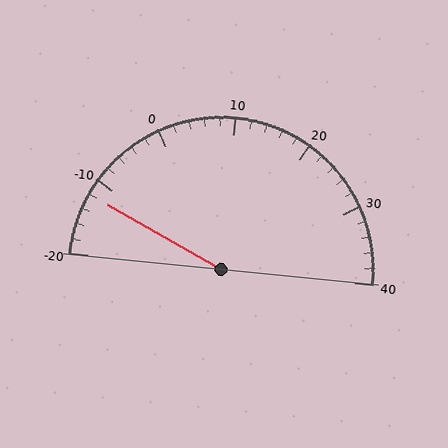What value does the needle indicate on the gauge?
The needle indicates approximately -12.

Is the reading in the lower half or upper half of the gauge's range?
The reading is in the lower half of the range (-20 to 40).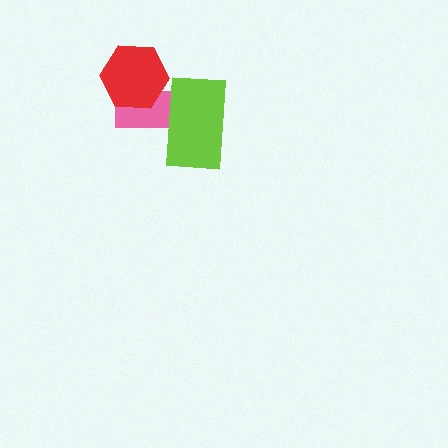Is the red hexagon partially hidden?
No, no other shape covers it.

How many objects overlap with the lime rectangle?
1 object overlaps with the lime rectangle.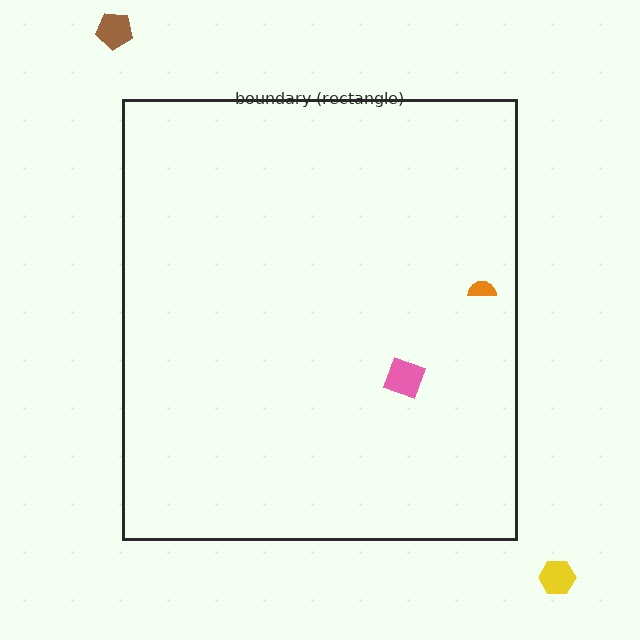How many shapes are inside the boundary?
2 inside, 2 outside.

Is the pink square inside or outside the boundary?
Inside.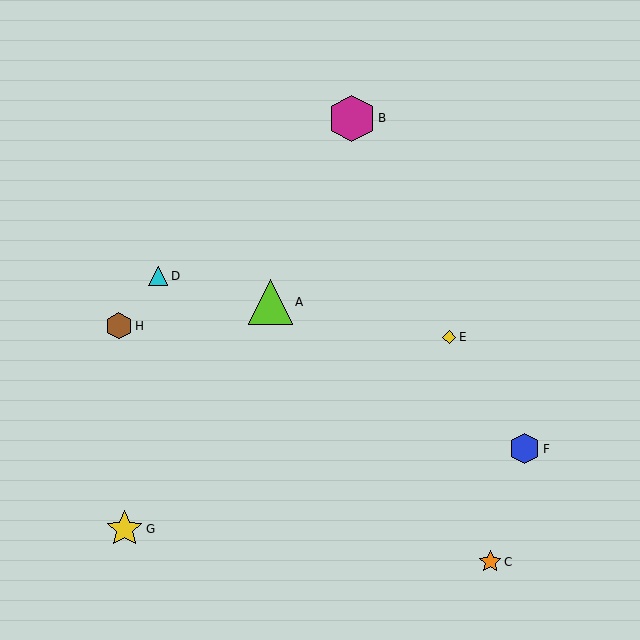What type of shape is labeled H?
Shape H is a brown hexagon.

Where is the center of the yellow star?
The center of the yellow star is at (125, 529).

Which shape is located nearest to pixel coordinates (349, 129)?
The magenta hexagon (labeled B) at (352, 118) is nearest to that location.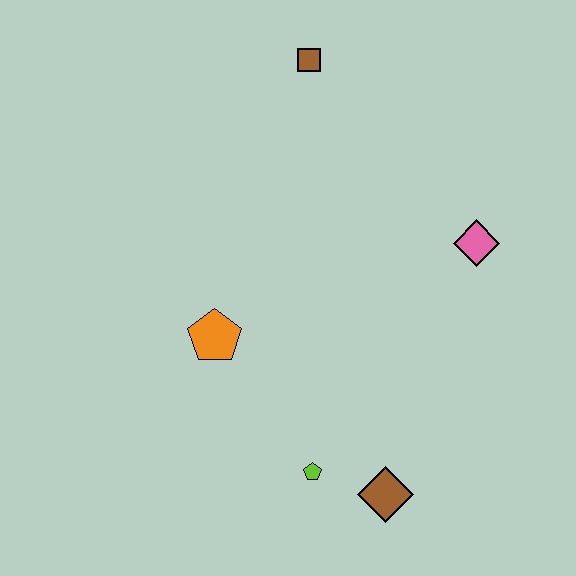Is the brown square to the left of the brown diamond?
Yes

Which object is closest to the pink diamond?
The brown square is closest to the pink diamond.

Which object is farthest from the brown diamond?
The brown square is farthest from the brown diamond.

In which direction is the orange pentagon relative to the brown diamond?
The orange pentagon is to the left of the brown diamond.